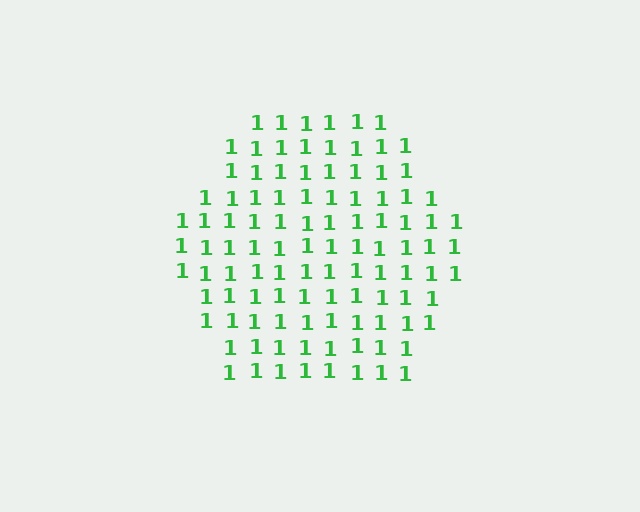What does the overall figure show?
The overall figure shows a hexagon.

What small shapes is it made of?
It is made of small digit 1's.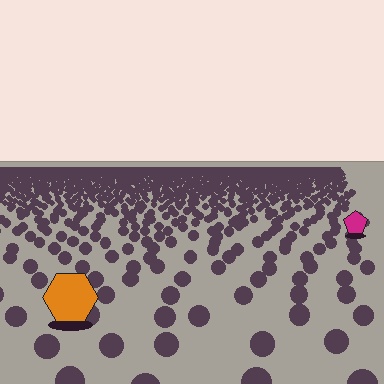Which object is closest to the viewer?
The orange hexagon is closest. The texture marks near it are larger and more spread out.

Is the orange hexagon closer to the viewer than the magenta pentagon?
Yes. The orange hexagon is closer — you can tell from the texture gradient: the ground texture is coarser near it.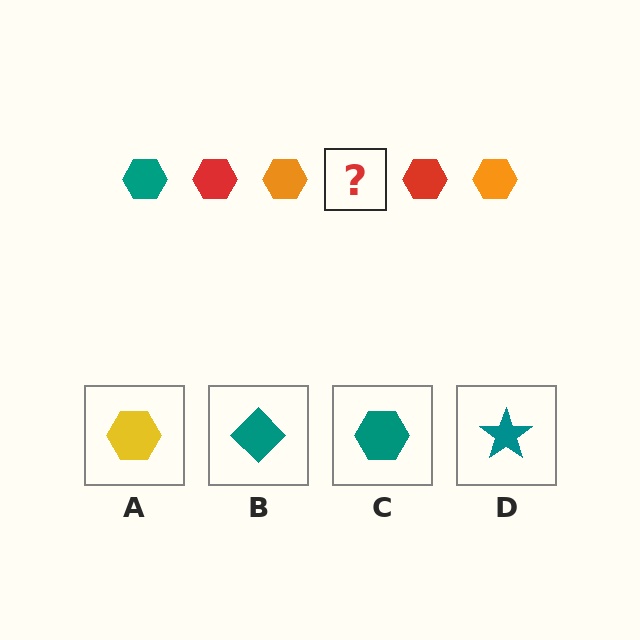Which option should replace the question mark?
Option C.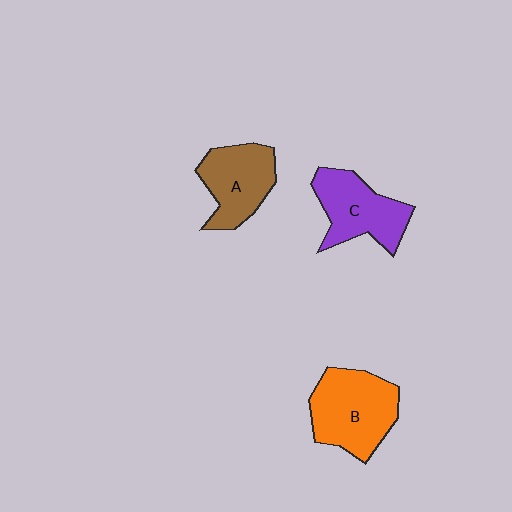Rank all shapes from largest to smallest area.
From largest to smallest: B (orange), C (purple), A (brown).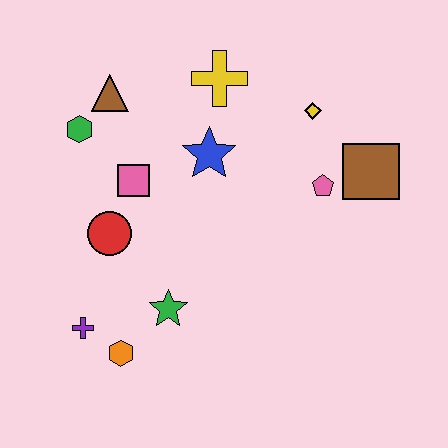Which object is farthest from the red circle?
The brown square is farthest from the red circle.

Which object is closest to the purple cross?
The orange hexagon is closest to the purple cross.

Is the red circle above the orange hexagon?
Yes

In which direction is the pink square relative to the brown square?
The pink square is to the left of the brown square.